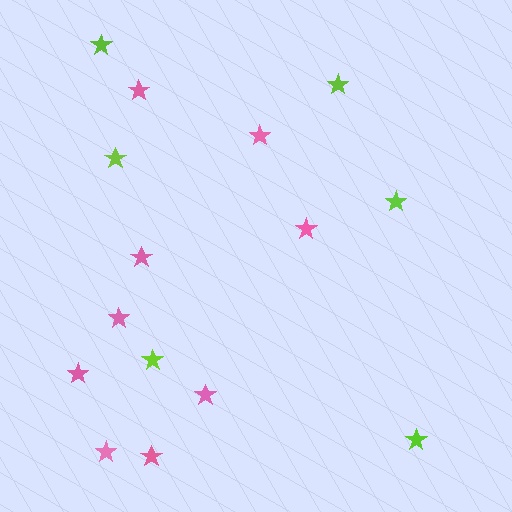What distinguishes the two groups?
There are 2 groups: one group of lime stars (6) and one group of pink stars (9).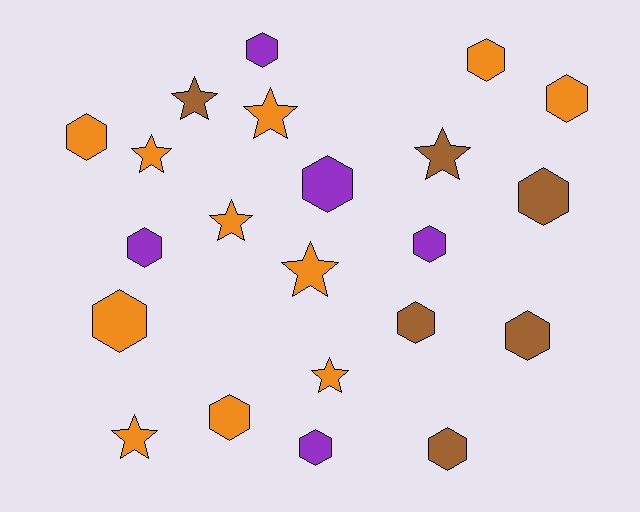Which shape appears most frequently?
Hexagon, with 14 objects.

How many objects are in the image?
There are 22 objects.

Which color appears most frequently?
Orange, with 11 objects.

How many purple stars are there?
There are no purple stars.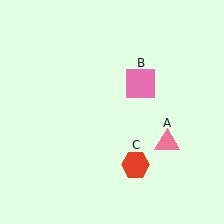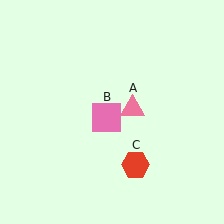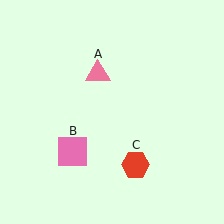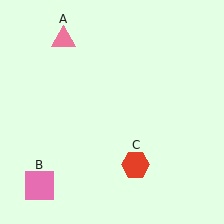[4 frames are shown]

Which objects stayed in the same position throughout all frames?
Red hexagon (object C) remained stationary.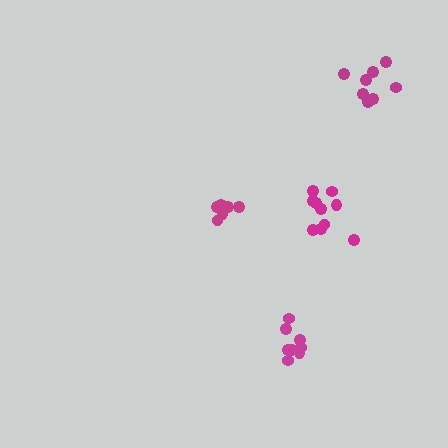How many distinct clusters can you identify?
There are 4 distinct clusters.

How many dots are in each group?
Group 1: 6 dots, Group 2: 8 dots, Group 3: 8 dots, Group 4: 10 dots (32 total).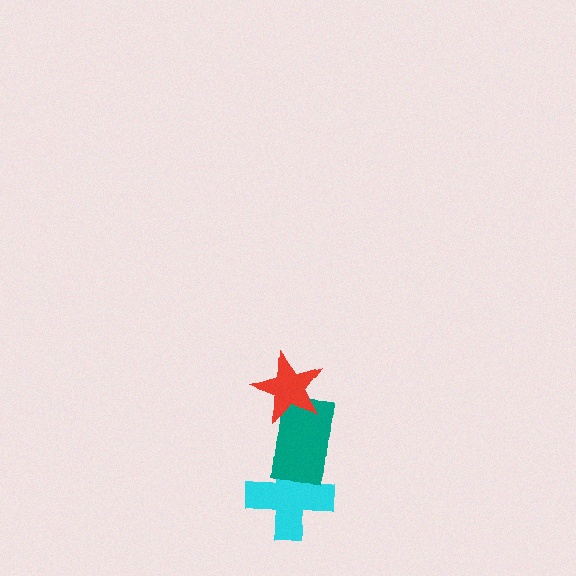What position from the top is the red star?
The red star is 1st from the top.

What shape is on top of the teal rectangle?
The red star is on top of the teal rectangle.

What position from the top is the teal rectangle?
The teal rectangle is 2nd from the top.